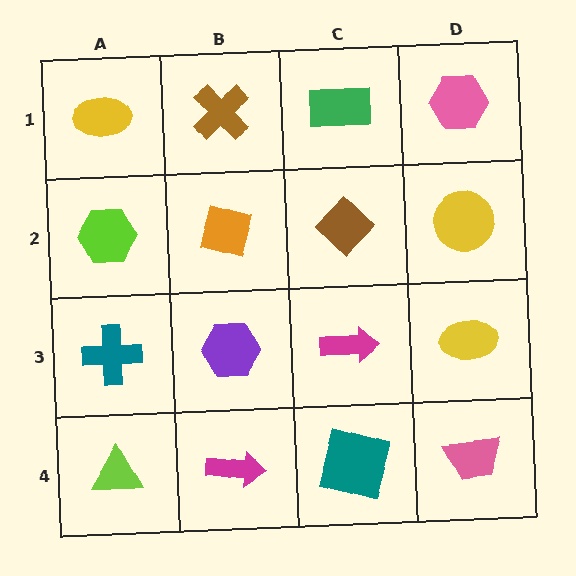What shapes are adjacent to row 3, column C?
A brown diamond (row 2, column C), a teal square (row 4, column C), a purple hexagon (row 3, column B), a yellow ellipse (row 3, column D).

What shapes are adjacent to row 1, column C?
A brown diamond (row 2, column C), a brown cross (row 1, column B), a pink hexagon (row 1, column D).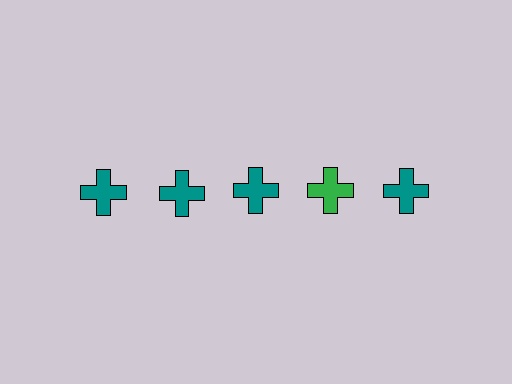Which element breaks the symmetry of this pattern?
The green cross in the top row, second from right column breaks the symmetry. All other shapes are teal crosses.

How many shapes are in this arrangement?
There are 5 shapes arranged in a grid pattern.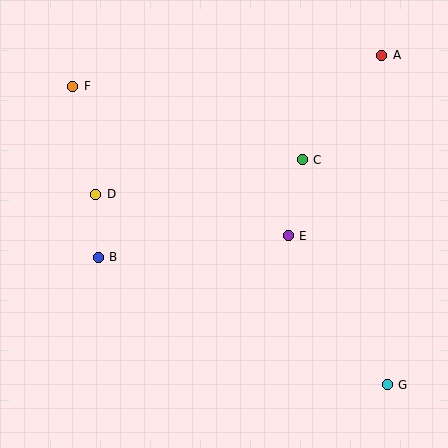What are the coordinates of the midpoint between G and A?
The midpoint between G and A is at (384, 220).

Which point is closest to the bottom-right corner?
Point G is closest to the bottom-right corner.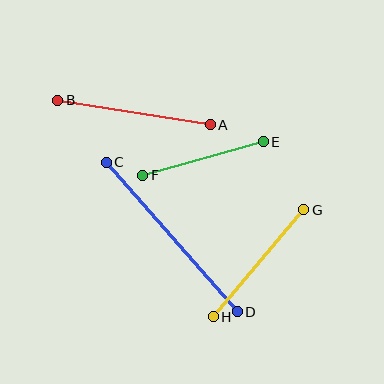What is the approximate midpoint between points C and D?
The midpoint is at approximately (172, 237) pixels.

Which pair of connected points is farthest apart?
Points C and D are farthest apart.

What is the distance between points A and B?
The distance is approximately 154 pixels.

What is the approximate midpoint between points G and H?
The midpoint is at approximately (258, 263) pixels.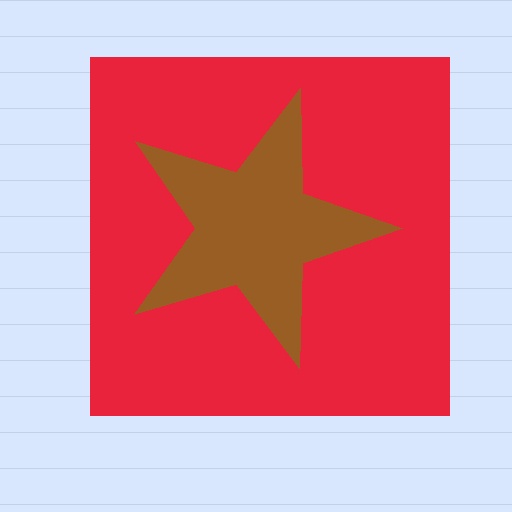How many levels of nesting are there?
2.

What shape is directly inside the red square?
The brown star.